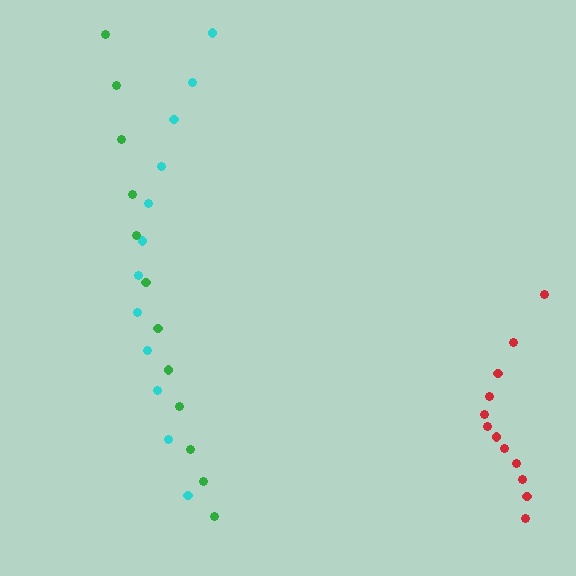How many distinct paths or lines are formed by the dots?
There are 3 distinct paths.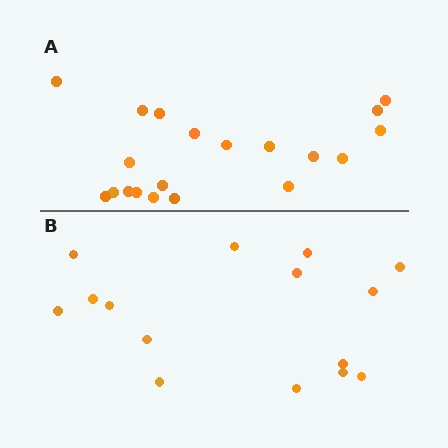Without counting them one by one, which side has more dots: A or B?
Region A (the top region) has more dots.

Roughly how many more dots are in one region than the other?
Region A has about 5 more dots than region B.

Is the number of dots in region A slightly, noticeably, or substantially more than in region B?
Region A has noticeably more, but not dramatically so. The ratio is roughly 1.3 to 1.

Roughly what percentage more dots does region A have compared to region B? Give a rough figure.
About 35% more.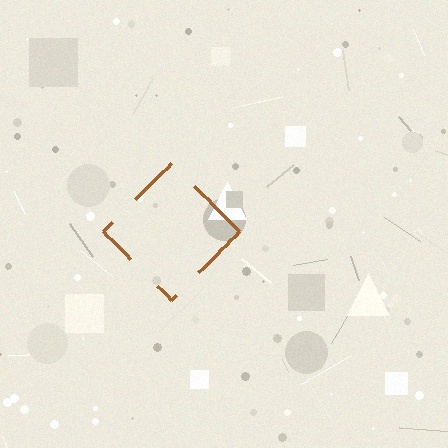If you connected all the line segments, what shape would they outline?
They would outline a diamond.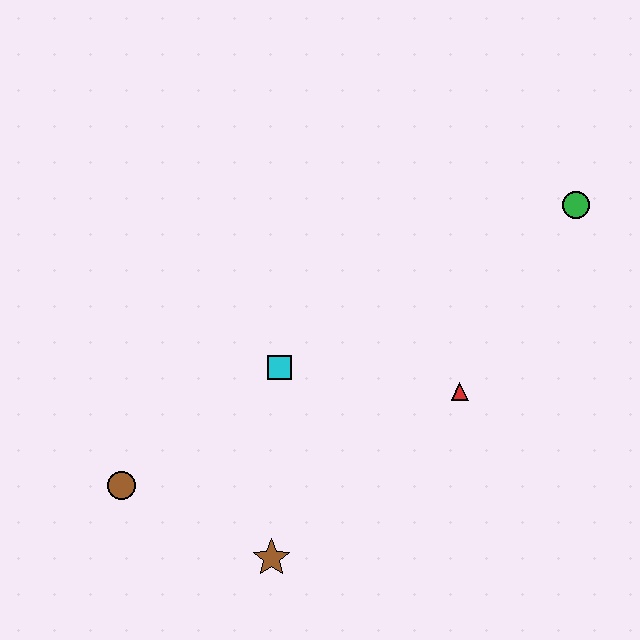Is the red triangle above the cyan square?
No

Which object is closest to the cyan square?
The red triangle is closest to the cyan square.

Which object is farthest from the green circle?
The brown circle is farthest from the green circle.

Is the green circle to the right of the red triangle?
Yes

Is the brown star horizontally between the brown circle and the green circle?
Yes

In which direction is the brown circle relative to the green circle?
The brown circle is to the left of the green circle.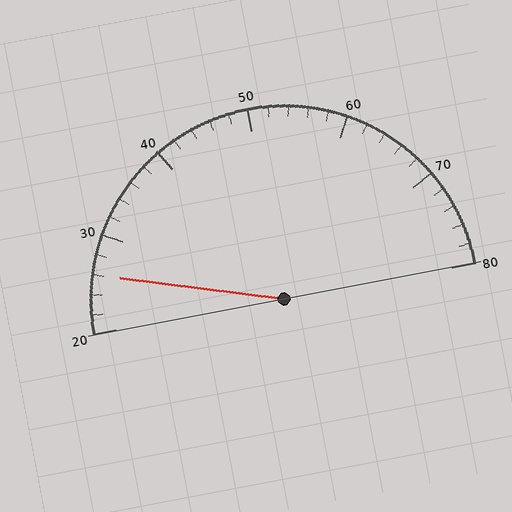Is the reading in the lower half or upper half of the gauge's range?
The reading is in the lower half of the range (20 to 80).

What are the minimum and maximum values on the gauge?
The gauge ranges from 20 to 80.